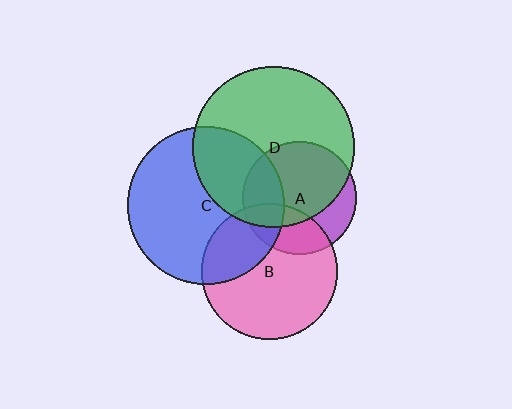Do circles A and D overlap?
Yes.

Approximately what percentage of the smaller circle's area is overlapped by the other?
Approximately 65%.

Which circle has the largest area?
Circle D (green).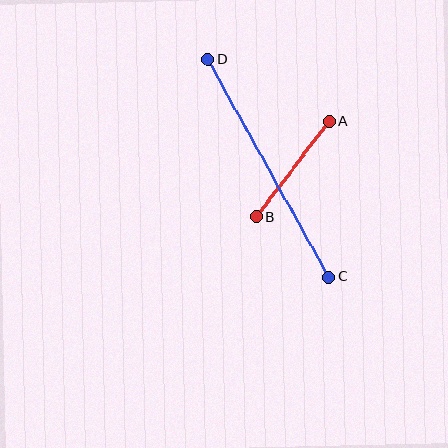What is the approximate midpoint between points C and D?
The midpoint is at approximately (269, 168) pixels.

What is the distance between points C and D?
The distance is approximately 249 pixels.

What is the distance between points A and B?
The distance is approximately 121 pixels.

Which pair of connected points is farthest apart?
Points C and D are farthest apart.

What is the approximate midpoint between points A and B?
The midpoint is at approximately (293, 169) pixels.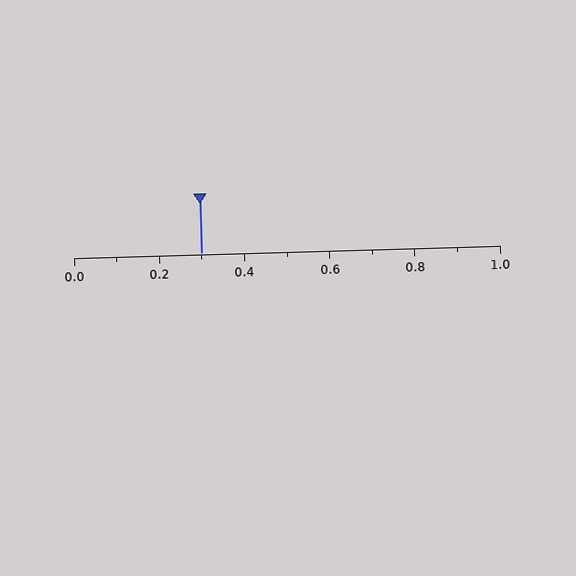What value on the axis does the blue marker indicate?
The marker indicates approximately 0.3.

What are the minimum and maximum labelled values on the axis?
The axis runs from 0.0 to 1.0.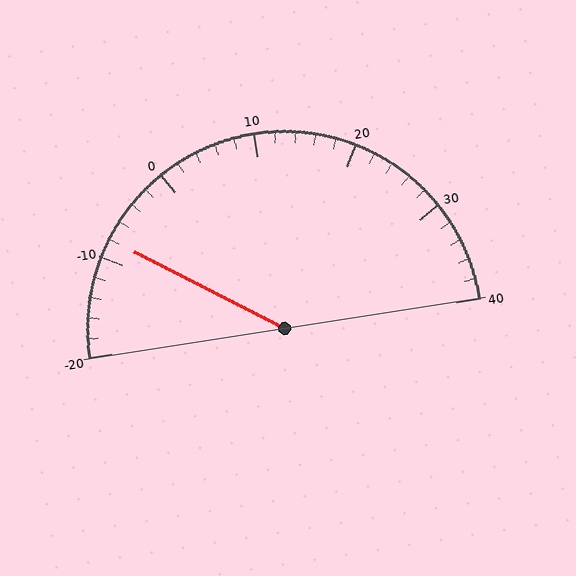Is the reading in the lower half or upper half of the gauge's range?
The reading is in the lower half of the range (-20 to 40).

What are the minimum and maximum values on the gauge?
The gauge ranges from -20 to 40.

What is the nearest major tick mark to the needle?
The nearest major tick mark is -10.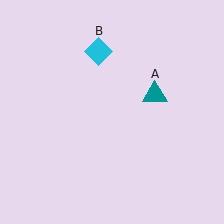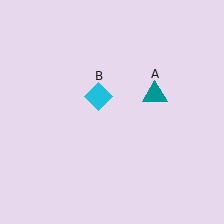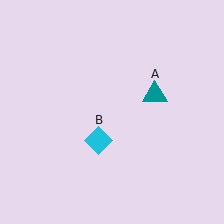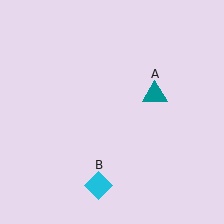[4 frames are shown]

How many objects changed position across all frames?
1 object changed position: cyan diamond (object B).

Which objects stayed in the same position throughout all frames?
Teal triangle (object A) remained stationary.